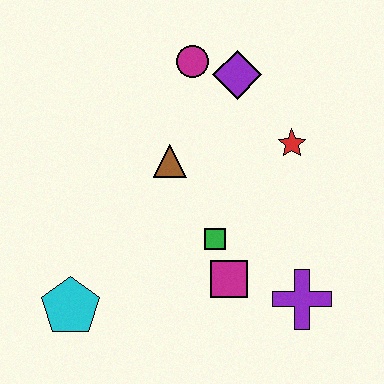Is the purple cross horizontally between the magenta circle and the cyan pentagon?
No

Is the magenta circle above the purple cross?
Yes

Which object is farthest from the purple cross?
The magenta circle is farthest from the purple cross.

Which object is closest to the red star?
The purple diamond is closest to the red star.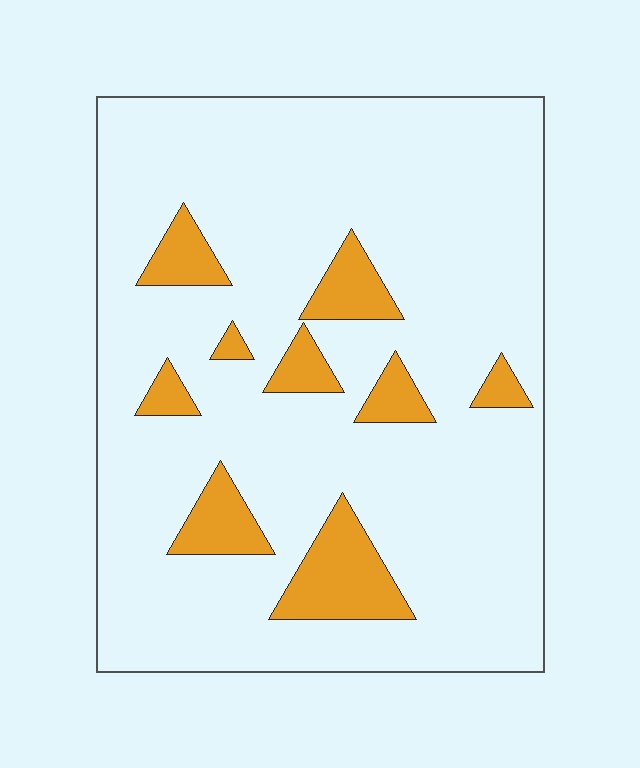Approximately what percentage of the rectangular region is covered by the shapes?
Approximately 15%.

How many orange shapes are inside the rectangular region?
9.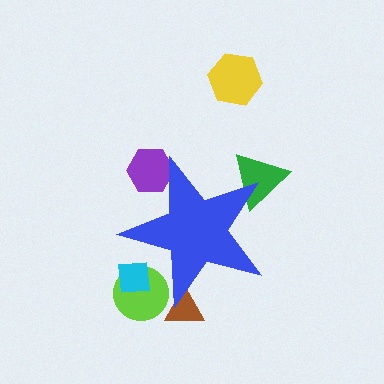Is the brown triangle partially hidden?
Yes, the brown triangle is partially hidden behind the blue star.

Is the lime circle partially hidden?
Yes, the lime circle is partially hidden behind the blue star.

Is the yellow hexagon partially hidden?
No, the yellow hexagon is fully visible.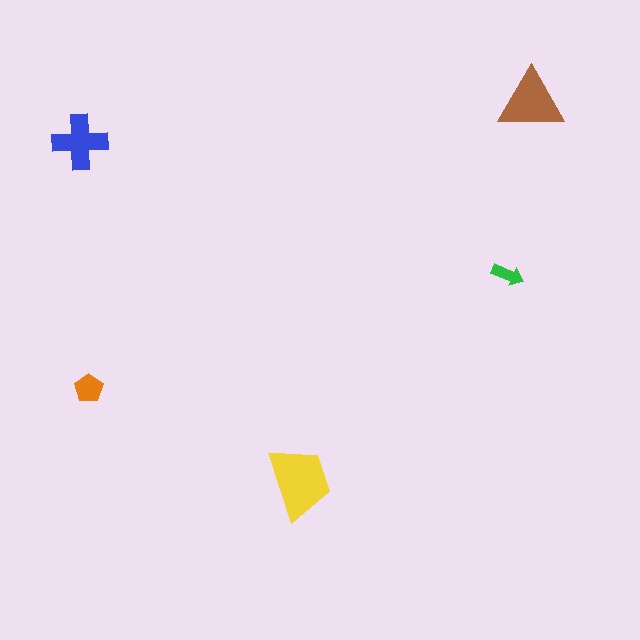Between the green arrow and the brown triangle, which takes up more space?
The brown triangle.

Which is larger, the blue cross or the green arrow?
The blue cross.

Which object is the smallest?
The green arrow.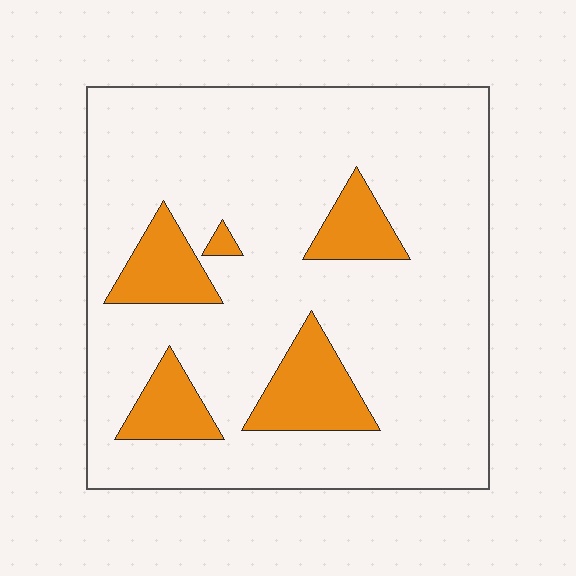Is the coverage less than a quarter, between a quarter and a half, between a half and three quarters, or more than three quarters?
Less than a quarter.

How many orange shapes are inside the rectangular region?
5.